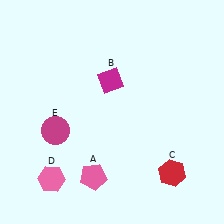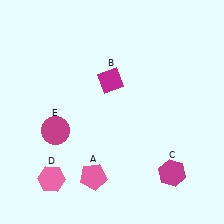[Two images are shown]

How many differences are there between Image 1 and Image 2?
There is 1 difference between the two images.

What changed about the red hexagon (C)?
In Image 1, C is red. In Image 2, it changed to magenta.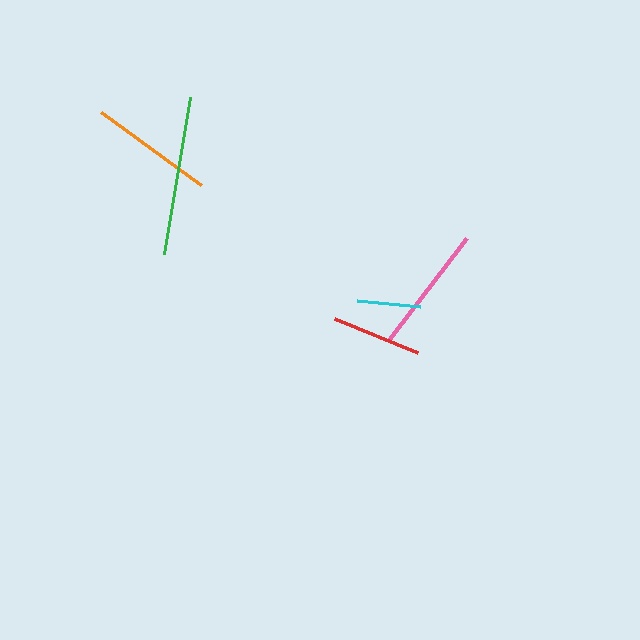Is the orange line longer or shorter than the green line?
The green line is longer than the orange line.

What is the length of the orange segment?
The orange segment is approximately 124 pixels long.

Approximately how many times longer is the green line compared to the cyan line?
The green line is approximately 2.5 times the length of the cyan line.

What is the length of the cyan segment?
The cyan segment is approximately 63 pixels long.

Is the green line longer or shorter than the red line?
The green line is longer than the red line.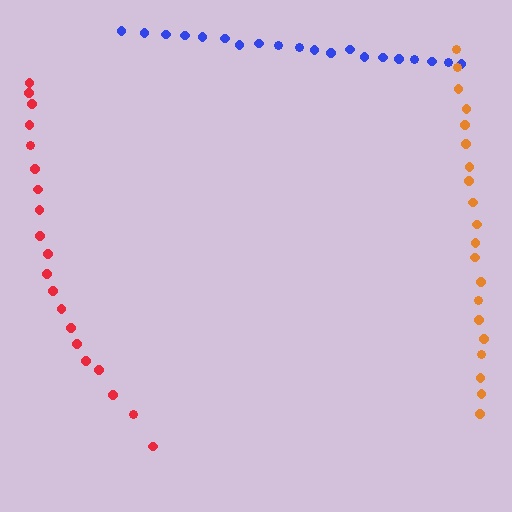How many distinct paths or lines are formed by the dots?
There are 3 distinct paths.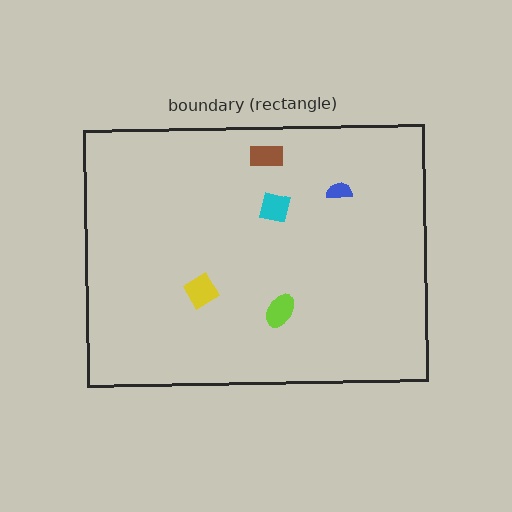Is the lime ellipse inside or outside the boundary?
Inside.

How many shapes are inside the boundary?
5 inside, 0 outside.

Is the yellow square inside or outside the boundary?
Inside.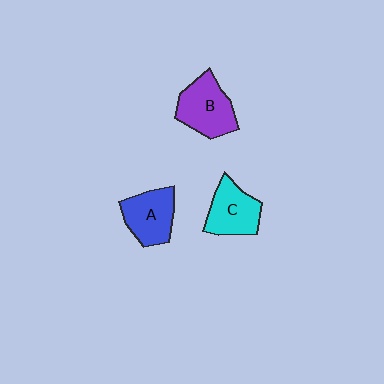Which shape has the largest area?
Shape B (purple).